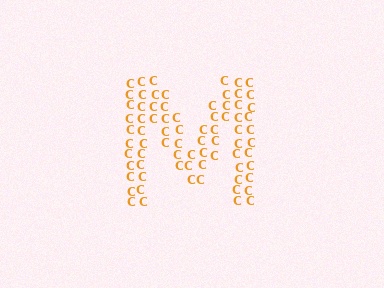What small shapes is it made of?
It is made of small letter C's.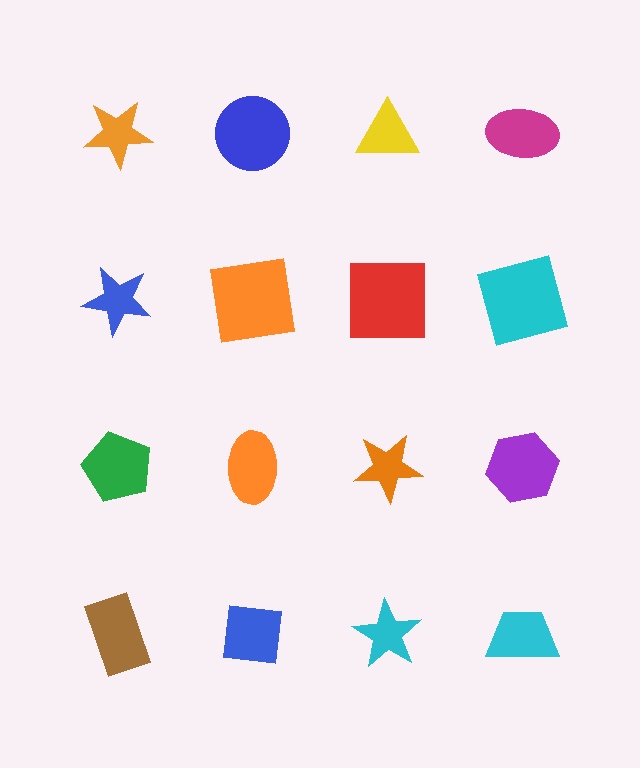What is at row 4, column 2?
A blue square.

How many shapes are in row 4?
4 shapes.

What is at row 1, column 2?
A blue circle.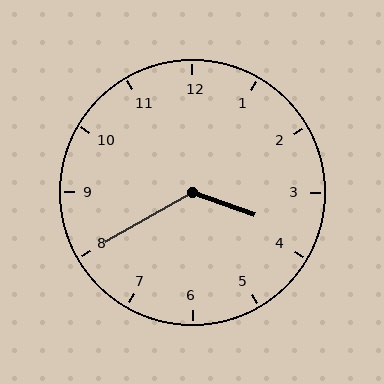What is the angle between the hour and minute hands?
Approximately 130 degrees.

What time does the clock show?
3:40.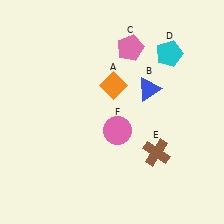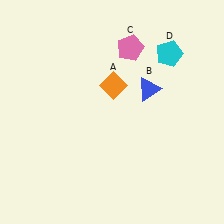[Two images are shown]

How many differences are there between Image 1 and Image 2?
There are 2 differences between the two images.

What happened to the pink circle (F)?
The pink circle (F) was removed in Image 2. It was in the bottom-right area of Image 1.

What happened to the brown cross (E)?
The brown cross (E) was removed in Image 2. It was in the bottom-right area of Image 1.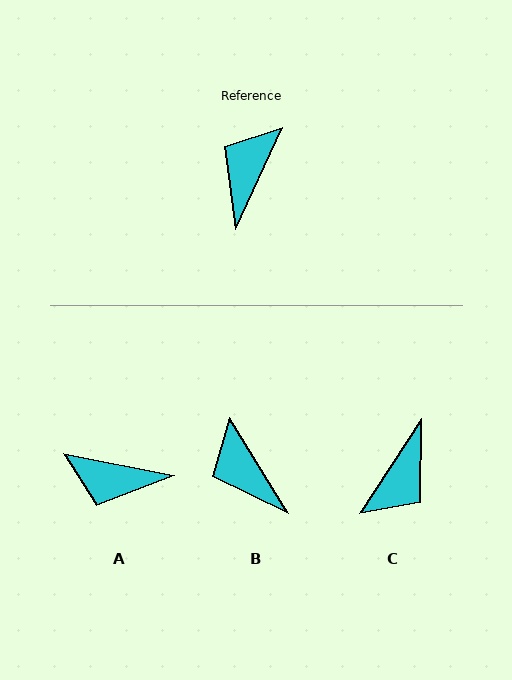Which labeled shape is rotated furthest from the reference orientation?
C, about 172 degrees away.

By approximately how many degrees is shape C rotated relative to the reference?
Approximately 172 degrees counter-clockwise.